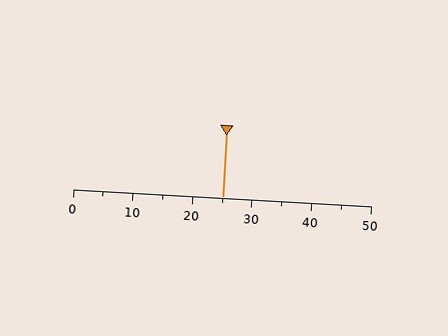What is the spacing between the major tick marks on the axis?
The major ticks are spaced 10 apart.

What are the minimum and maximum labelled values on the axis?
The axis runs from 0 to 50.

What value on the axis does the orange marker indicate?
The marker indicates approximately 25.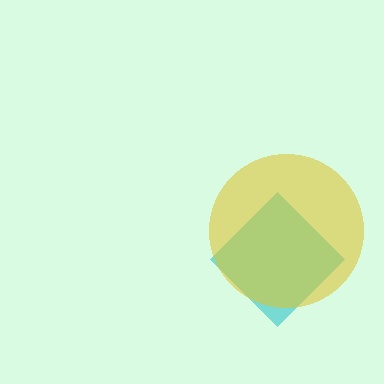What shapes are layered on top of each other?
The layered shapes are: a cyan diamond, a yellow circle.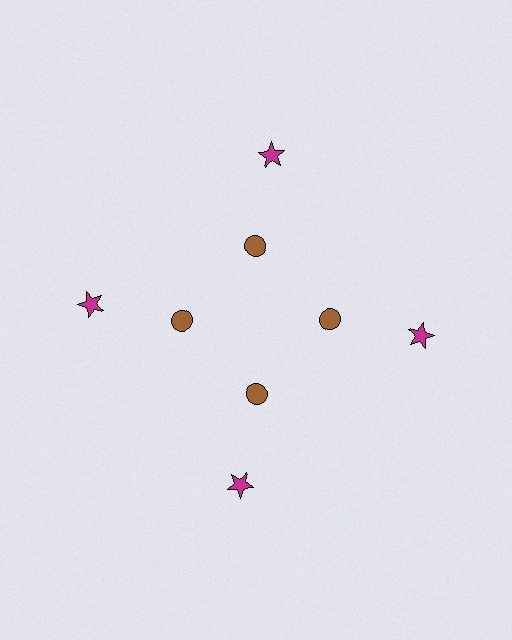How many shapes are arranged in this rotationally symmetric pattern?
There are 8 shapes, arranged in 4 groups of 2.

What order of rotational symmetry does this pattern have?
This pattern has 4-fold rotational symmetry.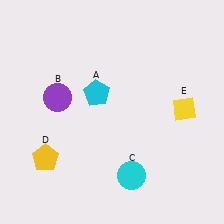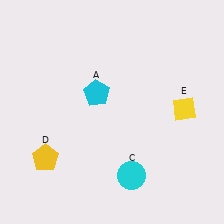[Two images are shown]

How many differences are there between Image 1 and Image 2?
There is 1 difference between the two images.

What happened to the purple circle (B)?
The purple circle (B) was removed in Image 2. It was in the top-left area of Image 1.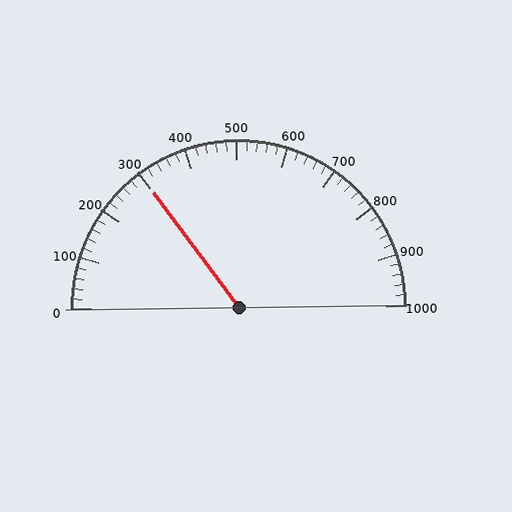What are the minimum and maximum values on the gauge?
The gauge ranges from 0 to 1000.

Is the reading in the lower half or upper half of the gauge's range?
The reading is in the lower half of the range (0 to 1000).